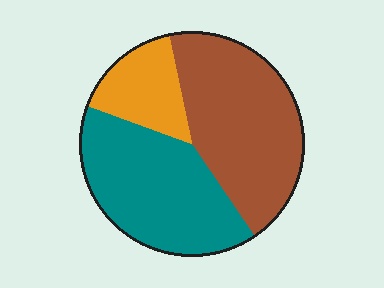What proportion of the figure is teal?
Teal covers about 40% of the figure.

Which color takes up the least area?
Orange, at roughly 15%.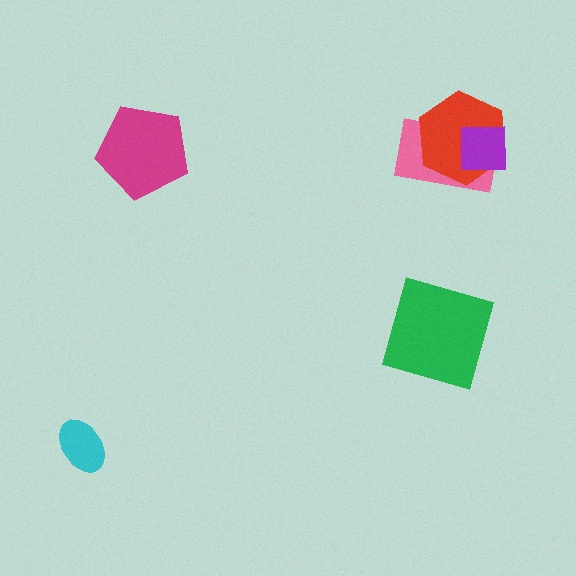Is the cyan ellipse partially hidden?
No, no other shape covers it.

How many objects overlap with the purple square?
2 objects overlap with the purple square.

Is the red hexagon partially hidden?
Yes, it is partially covered by another shape.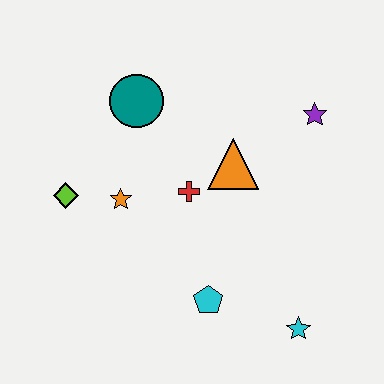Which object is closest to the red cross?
The orange triangle is closest to the red cross.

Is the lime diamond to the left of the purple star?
Yes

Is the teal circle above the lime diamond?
Yes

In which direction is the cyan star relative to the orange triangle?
The cyan star is below the orange triangle.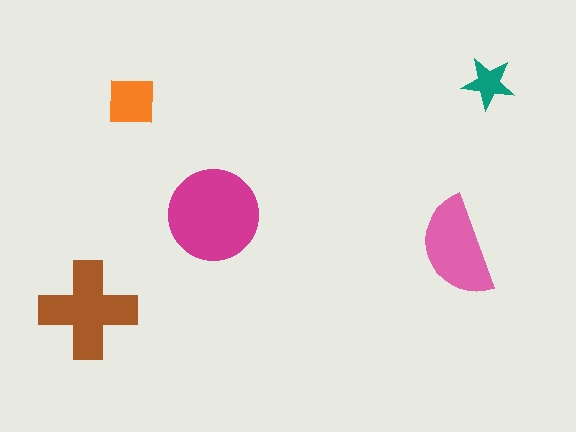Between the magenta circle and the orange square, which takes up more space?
The magenta circle.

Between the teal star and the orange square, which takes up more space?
The orange square.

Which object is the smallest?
The teal star.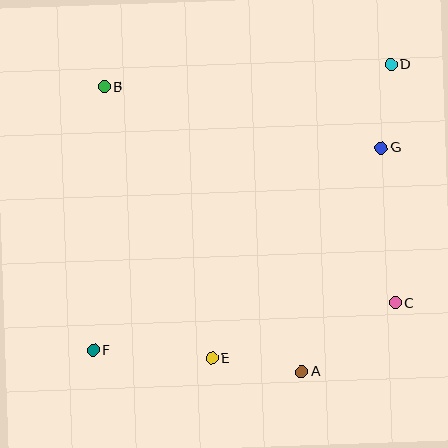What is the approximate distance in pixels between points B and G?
The distance between B and G is approximately 284 pixels.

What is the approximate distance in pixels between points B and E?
The distance between B and E is approximately 292 pixels.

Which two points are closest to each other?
Points D and G are closest to each other.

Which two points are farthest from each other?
Points D and F are farthest from each other.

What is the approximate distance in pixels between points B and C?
The distance between B and C is approximately 362 pixels.